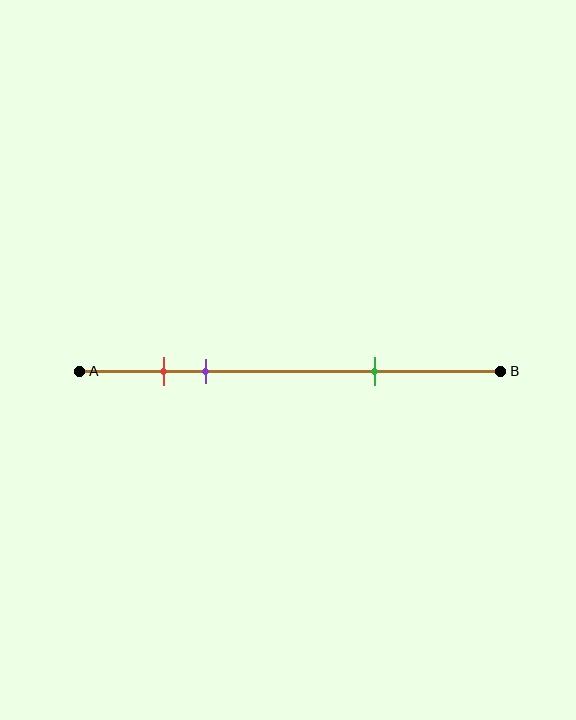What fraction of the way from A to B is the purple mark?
The purple mark is approximately 30% (0.3) of the way from A to B.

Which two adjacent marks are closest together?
The red and purple marks are the closest adjacent pair.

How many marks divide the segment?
There are 3 marks dividing the segment.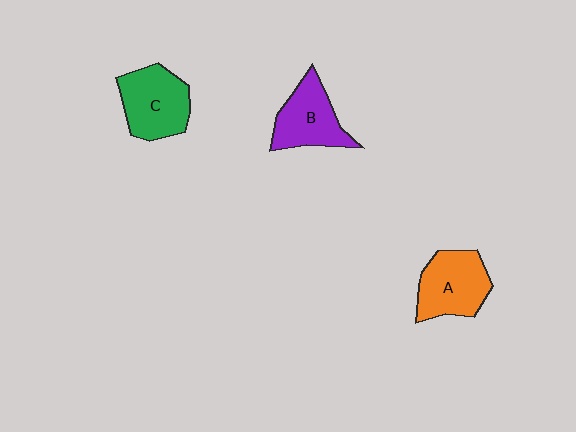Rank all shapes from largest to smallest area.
From largest to smallest: C (green), A (orange), B (purple).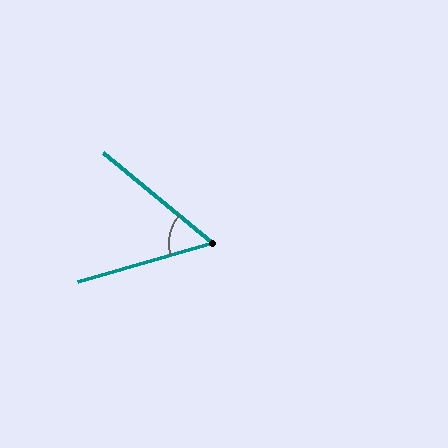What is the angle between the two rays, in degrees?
Approximately 56 degrees.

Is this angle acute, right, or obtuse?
It is acute.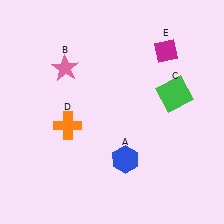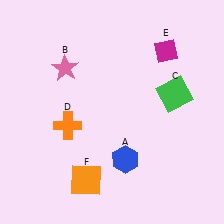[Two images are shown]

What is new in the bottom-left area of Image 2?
An orange square (F) was added in the bottom-left area of Image 2.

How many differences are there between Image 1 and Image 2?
There is 1 difference between the two images.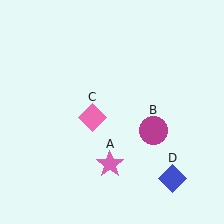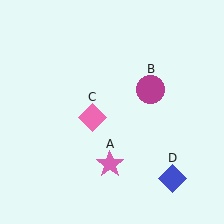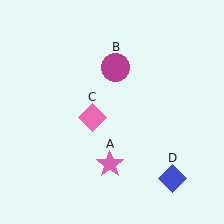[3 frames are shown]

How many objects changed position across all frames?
1 object changed position: magenta circle (object B).